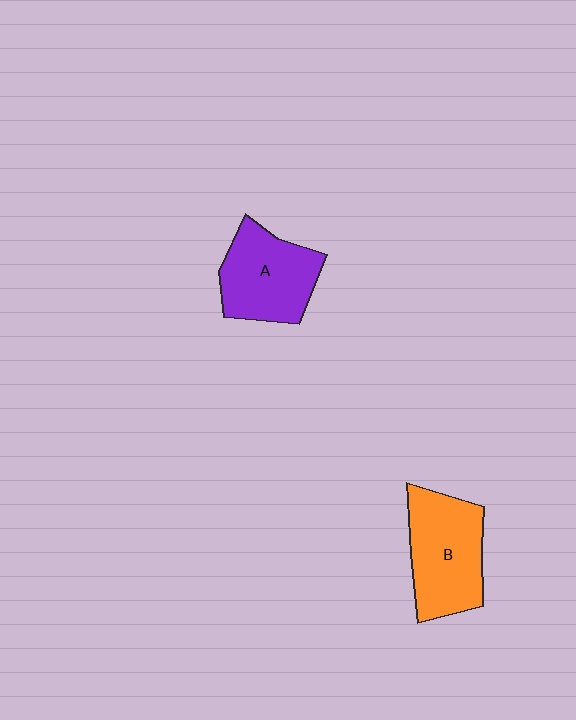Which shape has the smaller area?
Shape A (purple).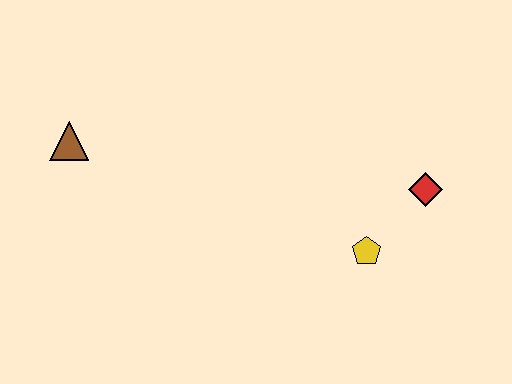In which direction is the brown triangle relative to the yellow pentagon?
The brown triangle is to the left of the yellow pentagon.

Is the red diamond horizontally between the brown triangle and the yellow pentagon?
No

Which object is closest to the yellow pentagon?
The red diamond is closest to the yellow pentagon.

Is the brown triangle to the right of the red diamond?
No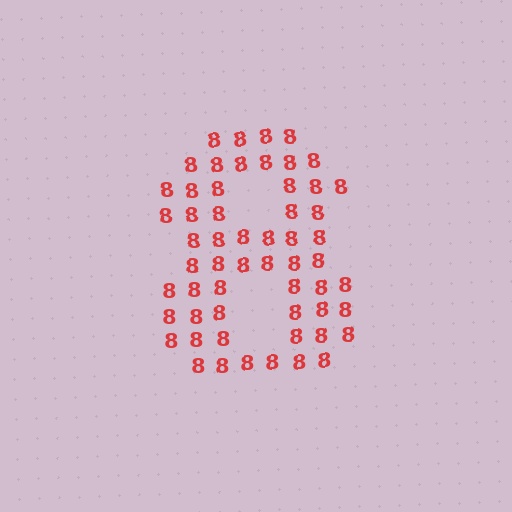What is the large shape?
The large shape is the digit 8.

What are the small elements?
The small elements are digit 8's.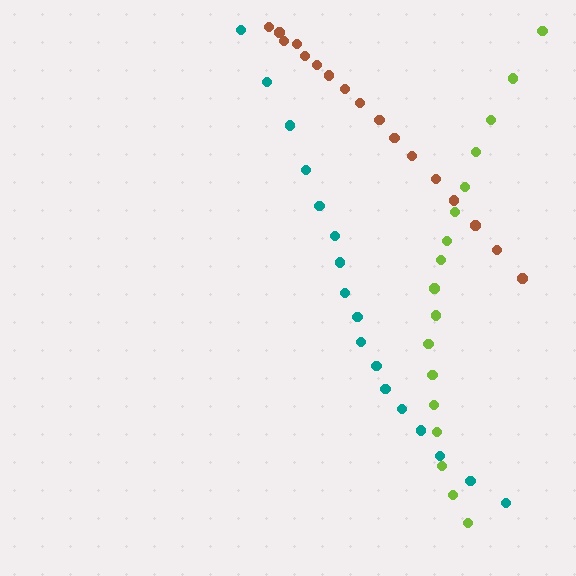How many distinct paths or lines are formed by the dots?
There are 3 distinct paths.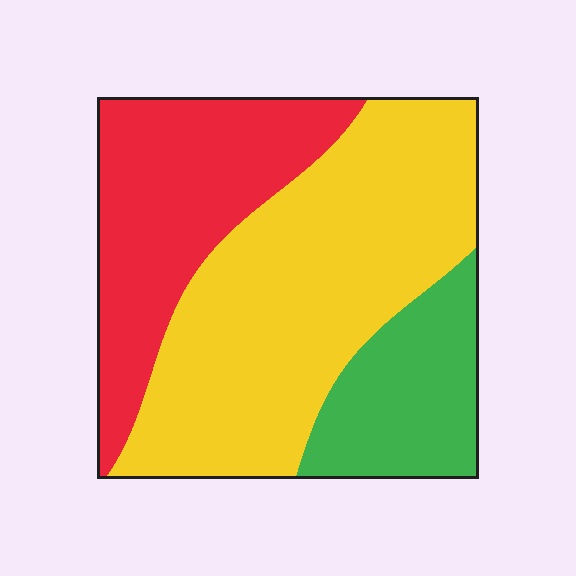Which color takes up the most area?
Yellow, at roughly 50%.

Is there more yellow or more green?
Yellow.